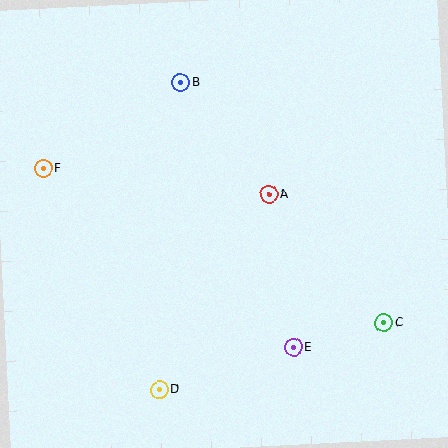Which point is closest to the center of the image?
Point A at (269, 195) is closest to the center.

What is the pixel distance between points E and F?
The distance between E and F is 308 pixels.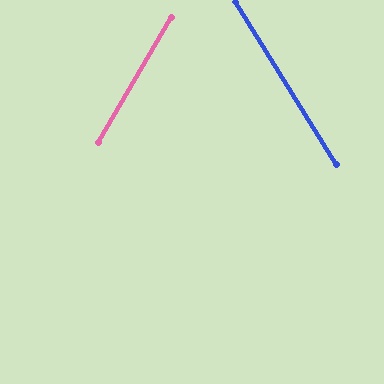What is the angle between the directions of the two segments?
Approximately 62 degrees.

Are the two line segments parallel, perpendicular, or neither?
Neither parallel nor perpendicular — they differ by about 62°.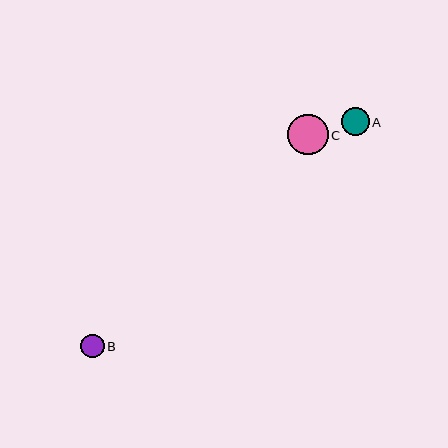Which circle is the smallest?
Circle B is the smallest with a size of approximately 24 pixels.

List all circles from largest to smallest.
From largest to smallest: C, A, B.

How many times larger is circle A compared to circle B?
Circle A is approximately 1.2 times the size of circle B.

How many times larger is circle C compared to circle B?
Circle C is approximately 1.7 times the size of circle B.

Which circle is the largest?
Circle C is the largest with a size of approximately 40 pixels.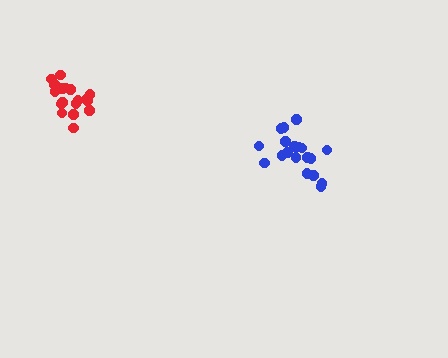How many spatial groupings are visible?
There are 2 spatial groupings.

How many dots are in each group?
Group 1: 19 dots, Group 2: 18 dots (37 total).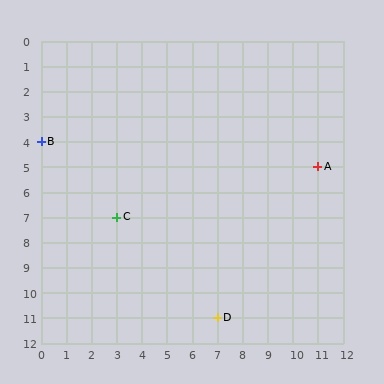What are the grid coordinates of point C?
Point C is at grid coordinates (3, 7).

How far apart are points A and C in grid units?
Points A and C are 8 columns and 2 rows apart (about 8.2 grid units diagonally).